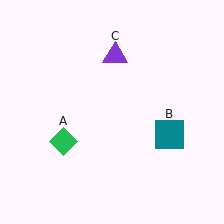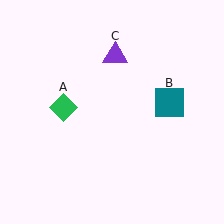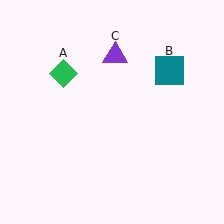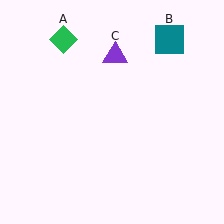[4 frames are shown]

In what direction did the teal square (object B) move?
The teal square (object B) moved up.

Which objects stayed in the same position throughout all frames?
Purple triangle (object C) remained stationary.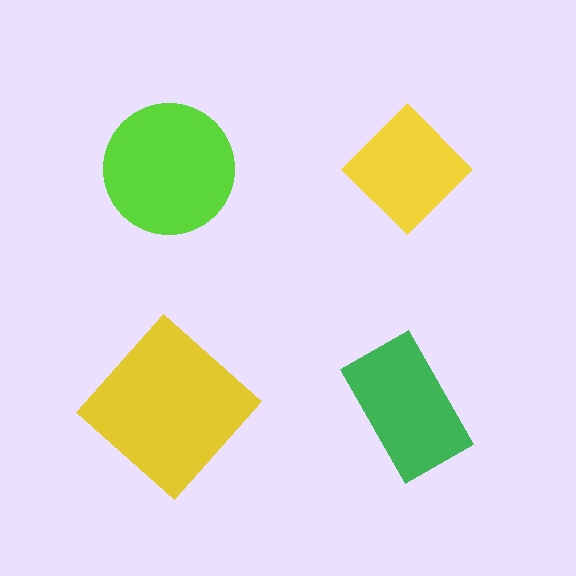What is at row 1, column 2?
A yellow diamond.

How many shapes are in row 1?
2 shapes.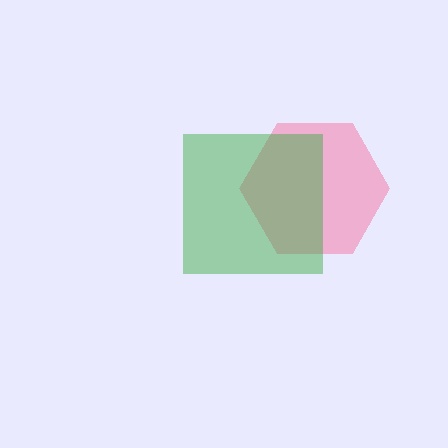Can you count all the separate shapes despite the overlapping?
Yes, there are 2 separate shapes.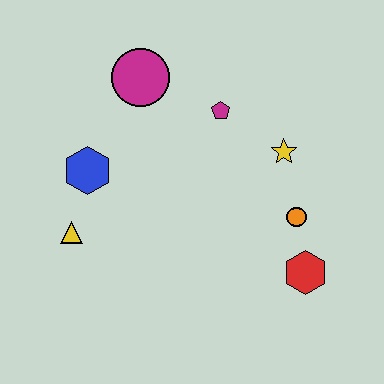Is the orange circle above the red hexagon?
Yes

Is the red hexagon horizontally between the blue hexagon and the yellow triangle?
No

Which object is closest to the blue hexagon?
The yellow triangle is closest to the blue hexagon.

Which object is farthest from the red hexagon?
The magenta circle is farthest from the red hexagon.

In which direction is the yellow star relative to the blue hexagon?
The yellow star is to the right of the blue hexagon.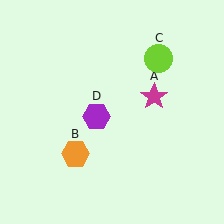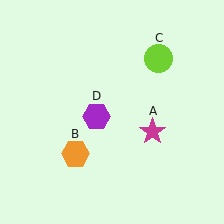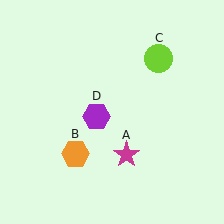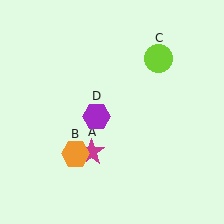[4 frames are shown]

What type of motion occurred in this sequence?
The magenta star (object A) rotated clockwise around the center of the scene.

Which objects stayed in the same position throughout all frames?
Orange hexagon (object B) and lime circle (object C) and purple hexagon (object D) remained stationary.